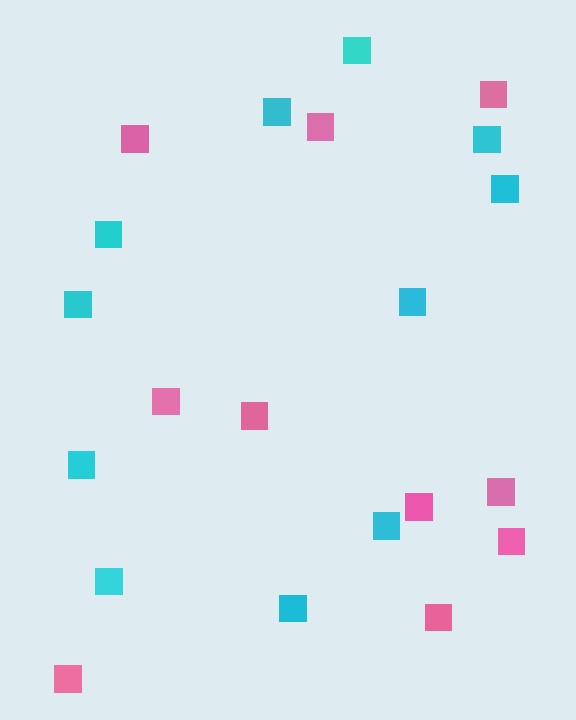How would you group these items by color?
There are 2 groups: one group of cyan squares (11) and one group of pink squares (10).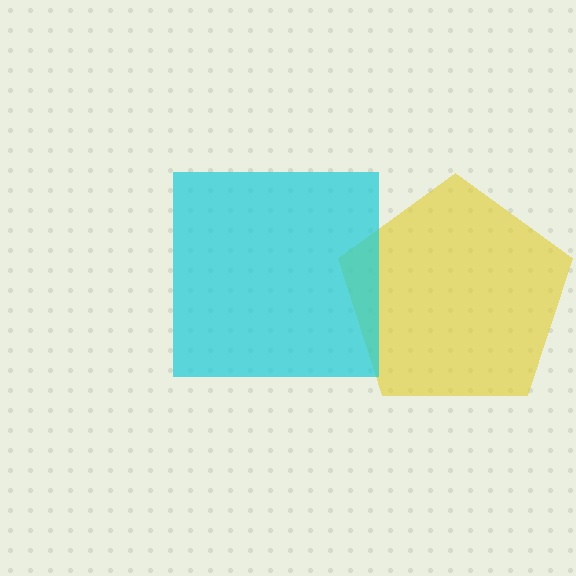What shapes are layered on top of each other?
The layered shapes are: a yellow pentagon, a cyan square.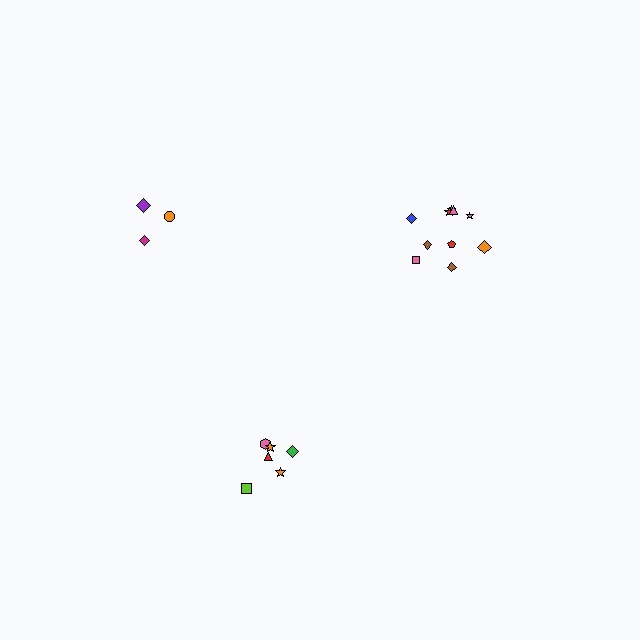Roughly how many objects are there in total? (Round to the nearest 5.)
Roughly 20 objects in total.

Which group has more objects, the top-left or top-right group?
The top-right group.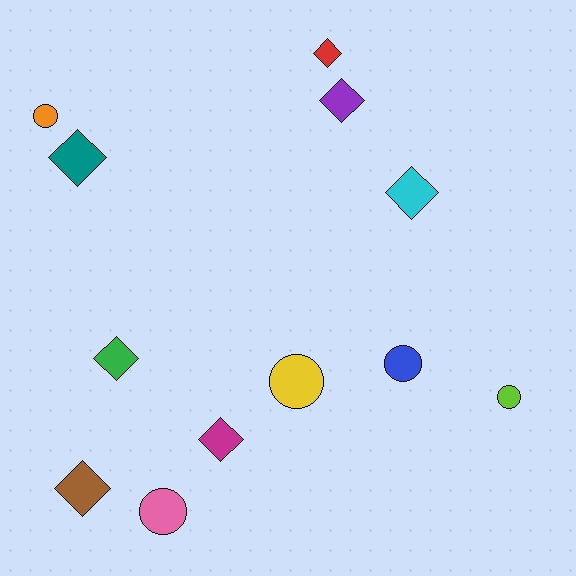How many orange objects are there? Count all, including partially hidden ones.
There is 1 orange object.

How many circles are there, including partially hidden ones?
There are 5 circles.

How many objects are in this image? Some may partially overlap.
There are 12 objects.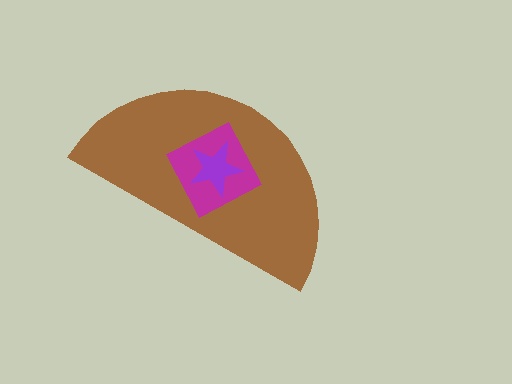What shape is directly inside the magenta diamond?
The purple star.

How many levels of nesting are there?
3.